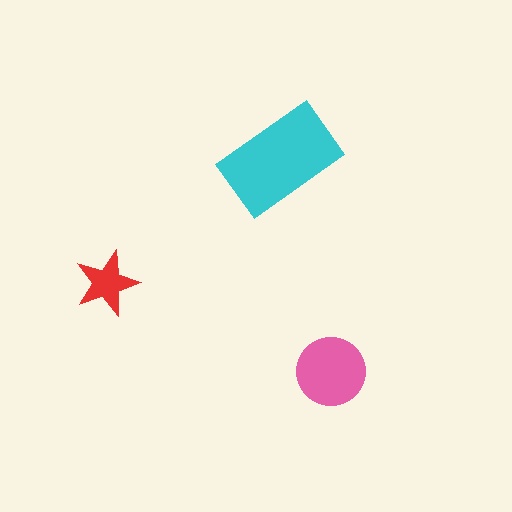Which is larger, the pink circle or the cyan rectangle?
The cyan rectangle.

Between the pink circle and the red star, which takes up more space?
The pink circle.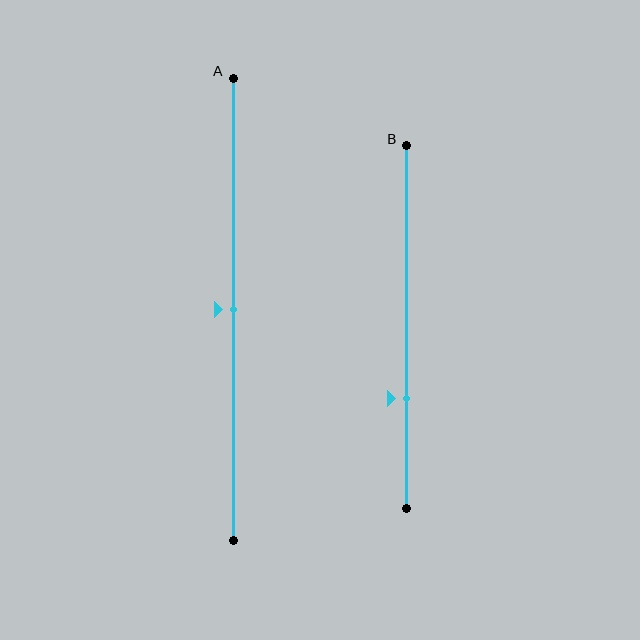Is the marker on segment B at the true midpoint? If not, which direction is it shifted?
No, the marker on segment B is shifted downward by about 20% of the segment length.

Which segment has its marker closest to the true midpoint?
Segment A has its marker closest to the true midpoint.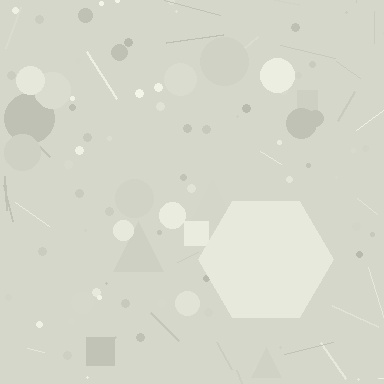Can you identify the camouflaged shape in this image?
The camouflaged shape is a hexagon.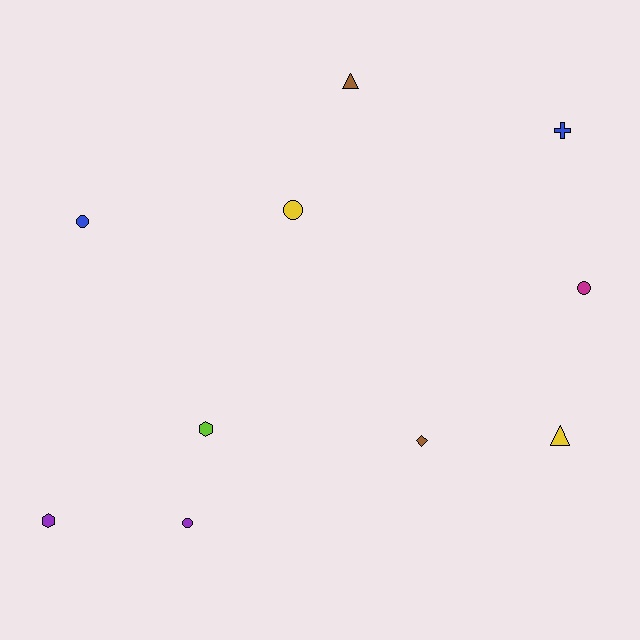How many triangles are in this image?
There are 2 triangles.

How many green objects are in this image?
There are no green objects.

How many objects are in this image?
There are 10 objects.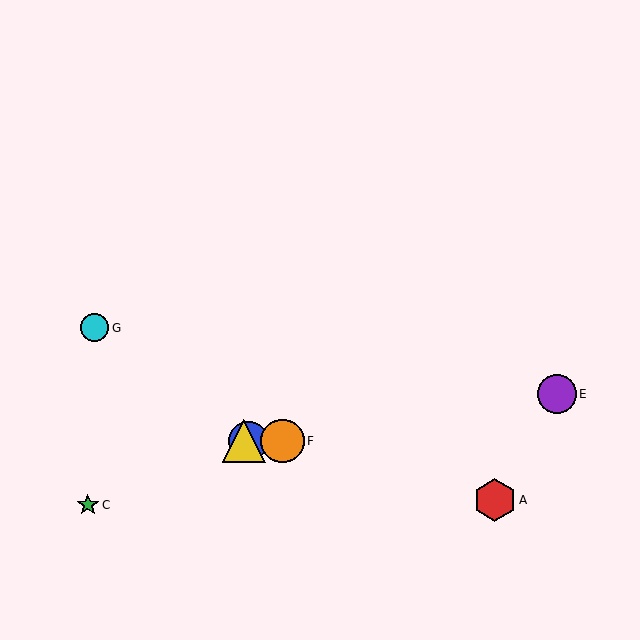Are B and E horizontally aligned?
No, B is at y≈441 and E is at y≈394.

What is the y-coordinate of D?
Object D is at y≈441.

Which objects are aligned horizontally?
Objects B, D, F are aligned horizontally.